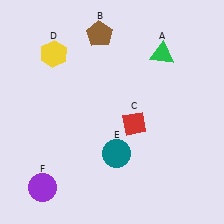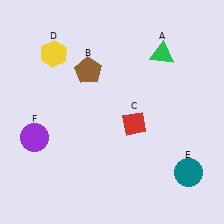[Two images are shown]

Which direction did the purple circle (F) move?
The purple circle (F) moved up.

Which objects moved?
The objects that moved are: the brown pentagon (B), the teal circle (E), the purple circle (F).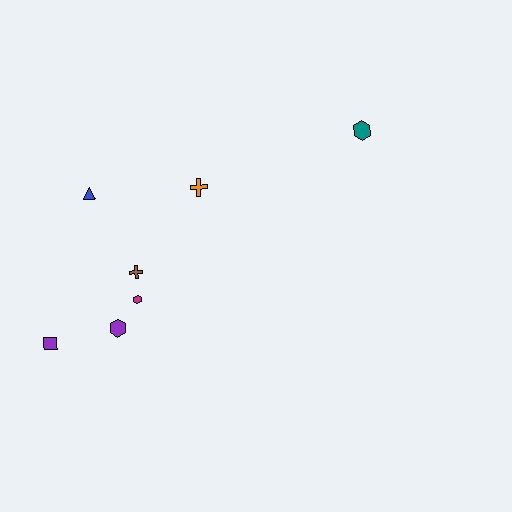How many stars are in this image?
There are no stars.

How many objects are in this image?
There are 7 objects.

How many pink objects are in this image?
There are no pink objects.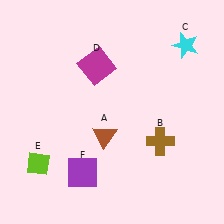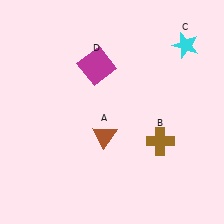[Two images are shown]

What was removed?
The lime diamond (E), the purple square (F) were removed in Image 2.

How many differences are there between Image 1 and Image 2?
There are 2 differences between the two images.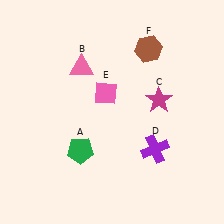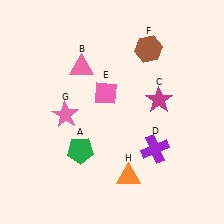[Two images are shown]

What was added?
A pink star (G), an orange triangle (H) were added in Image 2.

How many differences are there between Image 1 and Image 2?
There are 2 differences between the two images.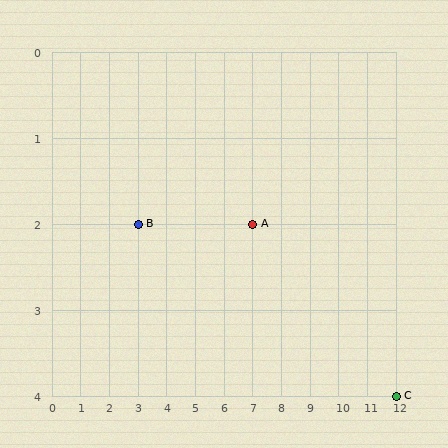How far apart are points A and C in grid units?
Points A and C are 5 columns and 2 rows apart (about 5.4 grid units diagonally).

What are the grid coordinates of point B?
Point B is at grid coordinates (3, 2).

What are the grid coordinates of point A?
Point A is at grid coordinates (7, 2).